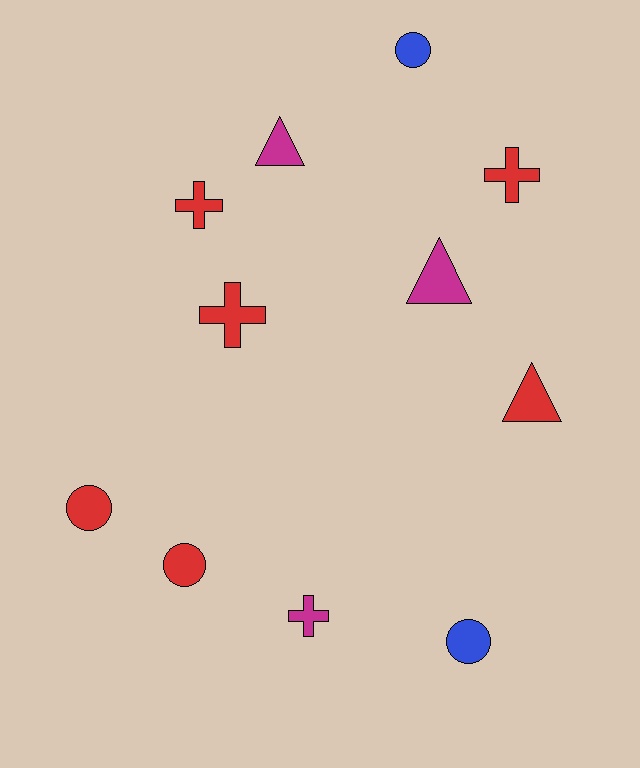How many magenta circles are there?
There are no magenta circles.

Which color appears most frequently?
Red, with 6 objects.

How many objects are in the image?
There are 11 objects.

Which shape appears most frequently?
Cross, with 4 objects.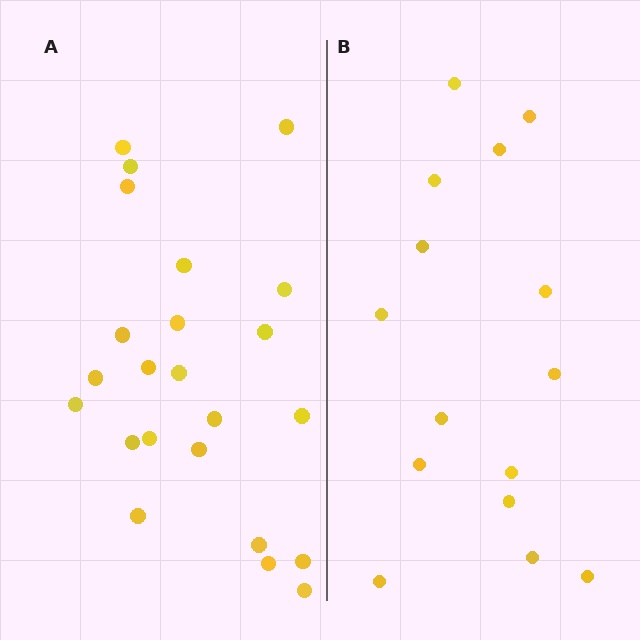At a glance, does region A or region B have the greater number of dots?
Region A (the left region) has more dots.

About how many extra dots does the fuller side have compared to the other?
Region A has roughly 8 or so more dots than region B.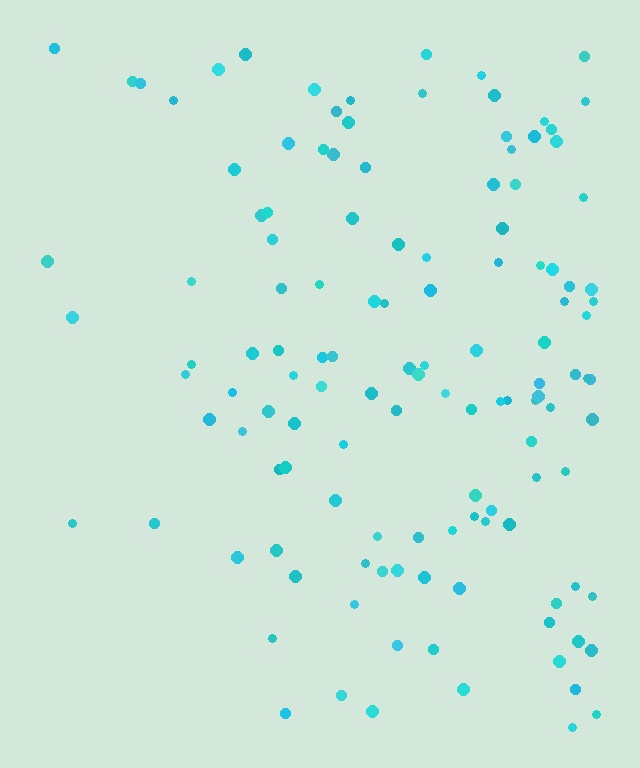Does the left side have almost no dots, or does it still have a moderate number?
Still a moderate number, just noticeably fewer than the right.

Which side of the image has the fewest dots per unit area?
The left.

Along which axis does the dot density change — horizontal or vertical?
Horizontal.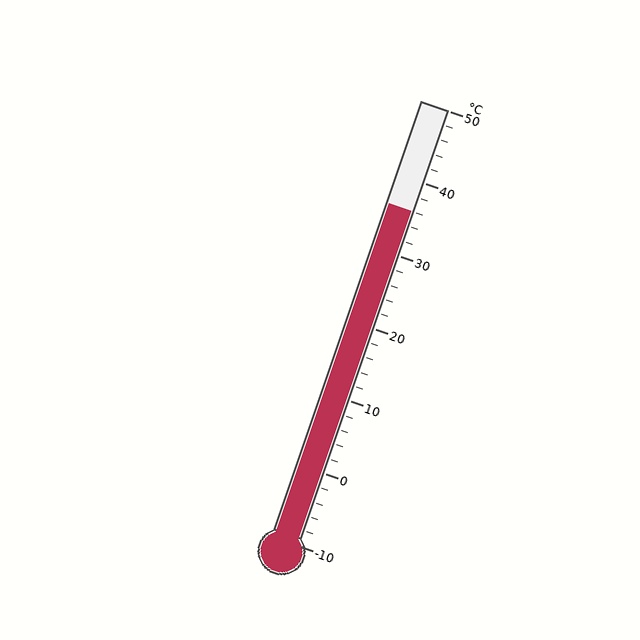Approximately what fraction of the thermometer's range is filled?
The thermometer is filled to approximately 75% of its range.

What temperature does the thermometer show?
The thermometer shows approximately 36°C.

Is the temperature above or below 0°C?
The temperature is above 0°C.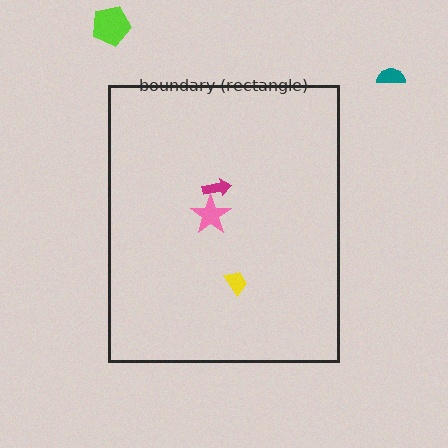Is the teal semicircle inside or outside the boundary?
Outside.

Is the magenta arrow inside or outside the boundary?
Inside.